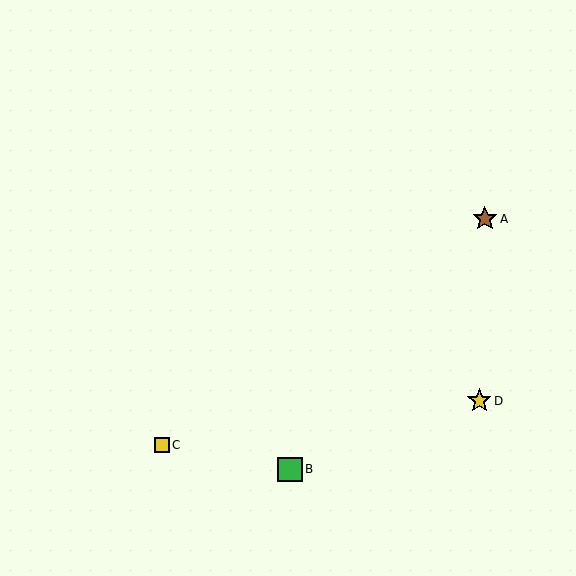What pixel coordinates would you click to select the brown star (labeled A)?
Click at (485, 219) to select the brown star A.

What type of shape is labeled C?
Shape C is a yellow square.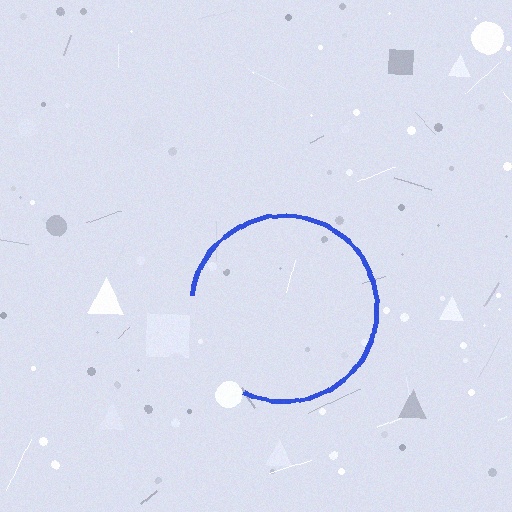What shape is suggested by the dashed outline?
The dashed outline suggests a circle.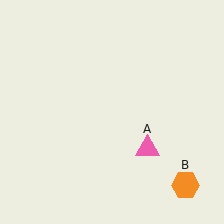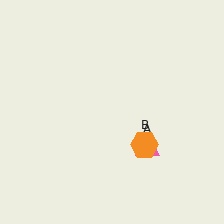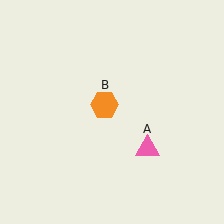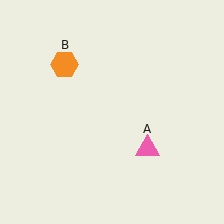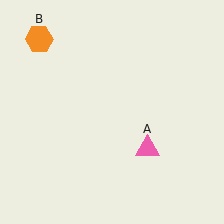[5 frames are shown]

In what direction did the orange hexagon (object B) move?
The orange hexagon (object B) moved up and to the left.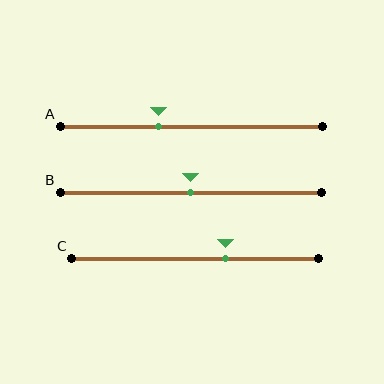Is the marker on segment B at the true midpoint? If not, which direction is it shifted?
Yes, the marker on segment B is at the true midpoint.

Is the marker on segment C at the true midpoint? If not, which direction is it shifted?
No, the marker on segment C is shifted to the right by about 13% of the segment length.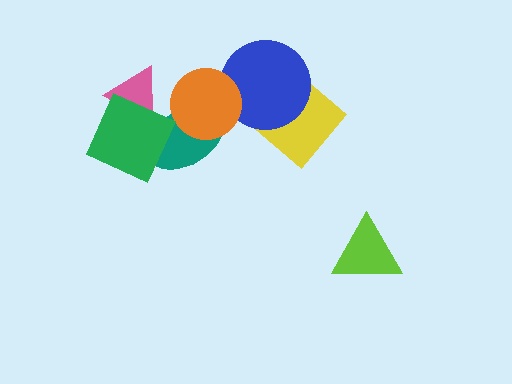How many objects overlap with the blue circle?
2 objects overlap with the blue circle.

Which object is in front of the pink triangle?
The green diamond is in front of the pink triangle.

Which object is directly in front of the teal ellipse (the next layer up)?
The pink triangle is directly in front of the teal ellipse.